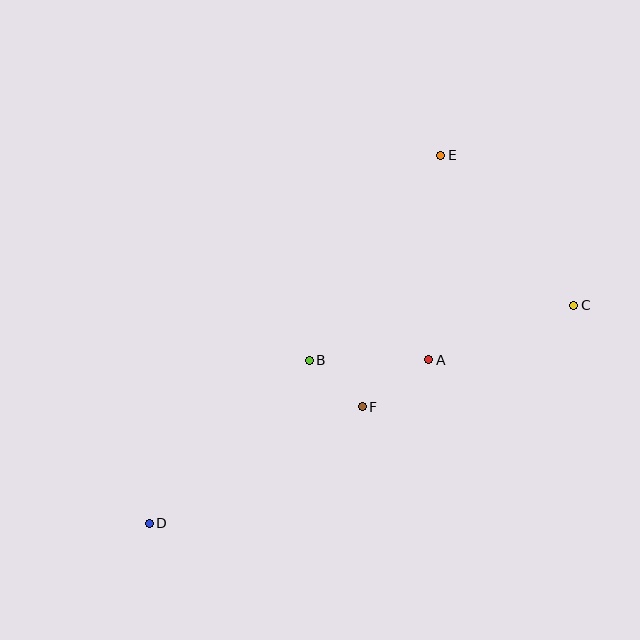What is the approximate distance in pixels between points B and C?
The distance between B and C is approximately 270 pixels.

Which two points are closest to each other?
Points B and F are closest to each other.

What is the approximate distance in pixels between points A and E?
The distance between A and E is approximately 205 pixels.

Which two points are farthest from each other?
Points C and D are farthest from each other.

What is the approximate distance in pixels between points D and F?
The distance between D and F is approximately 243 pixels.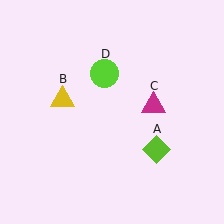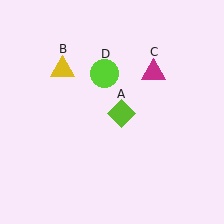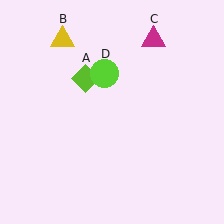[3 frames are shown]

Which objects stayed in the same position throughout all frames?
Lime circle (object D) remained stationary.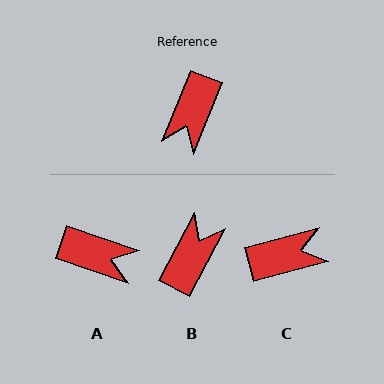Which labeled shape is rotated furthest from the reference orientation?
B, about 174 degrees away.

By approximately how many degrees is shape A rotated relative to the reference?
Approximately 93 degrees counter-clockwise.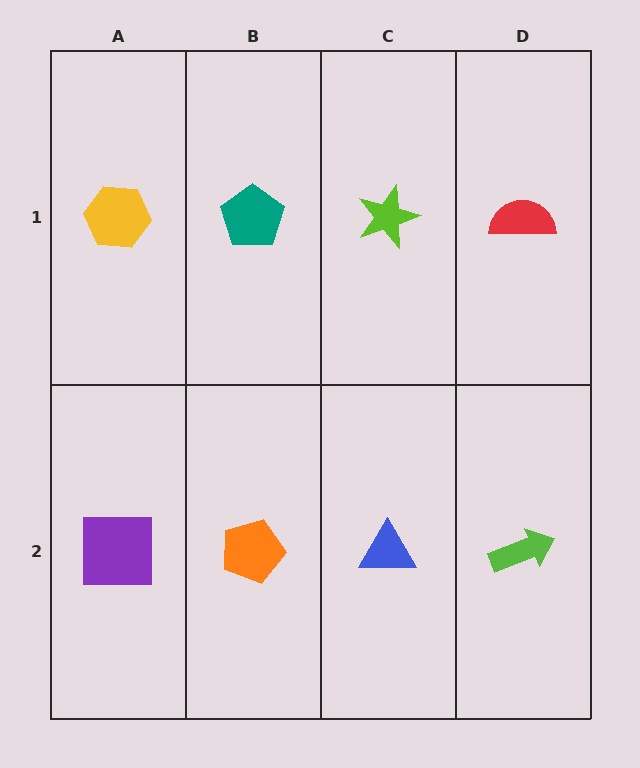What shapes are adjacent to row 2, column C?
A lime star (row 1, column C), an orange pentagon (row 2, column B), a lime arrow (row 2, column D).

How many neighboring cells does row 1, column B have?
3.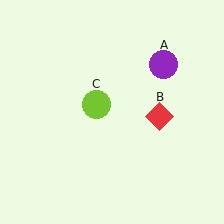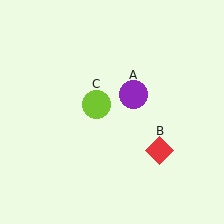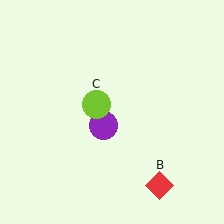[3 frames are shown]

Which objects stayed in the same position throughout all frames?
Lime circle (object C) remained stationary.